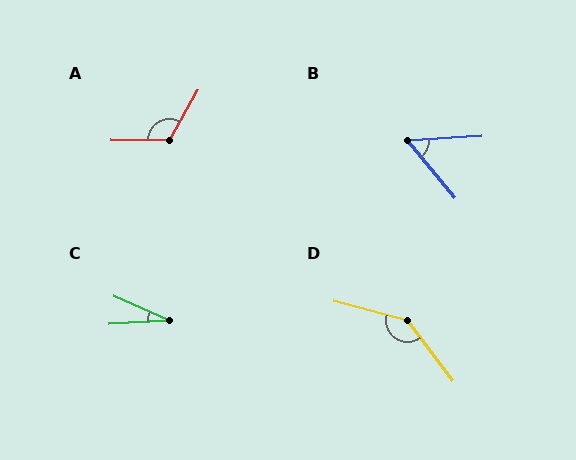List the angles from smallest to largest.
C (27°), B (54°), A (119°), D (141°).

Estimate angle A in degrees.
Approximately 119 degrees.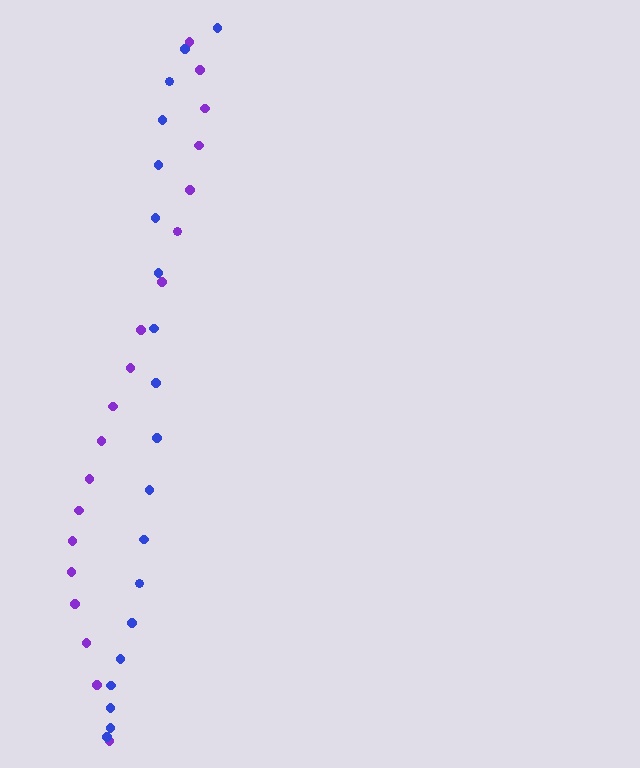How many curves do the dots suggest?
There are 2 distinct paths.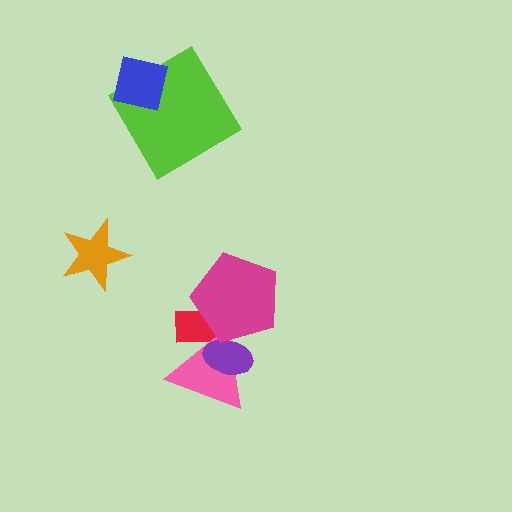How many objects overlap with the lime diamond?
1 object overlaps with the lime diamond.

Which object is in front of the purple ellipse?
The magenta pentagon is in front of the purple ellipse.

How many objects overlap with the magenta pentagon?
3 objects overlap with the magenta pentagon.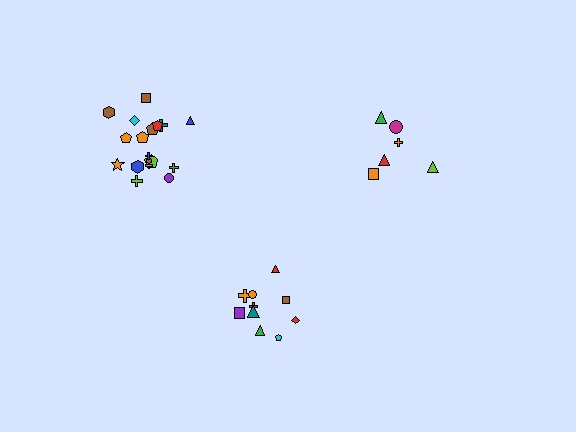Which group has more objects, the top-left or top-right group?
The top-left group.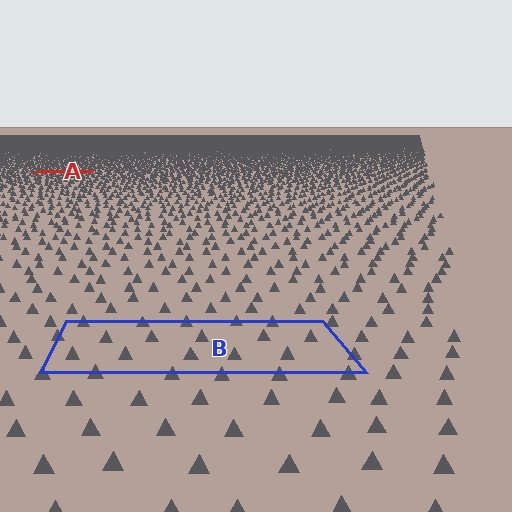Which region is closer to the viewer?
Region B is closer. The texture elements there are larger and more spread out.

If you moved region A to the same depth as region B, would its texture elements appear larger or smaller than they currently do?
They would appear larger. At a closer depth, the same texture elements are projected at a bigger on-screen size.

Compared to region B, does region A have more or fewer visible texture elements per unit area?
Region A has more texture elements per unit area — they are packed more densely because it is farther away.